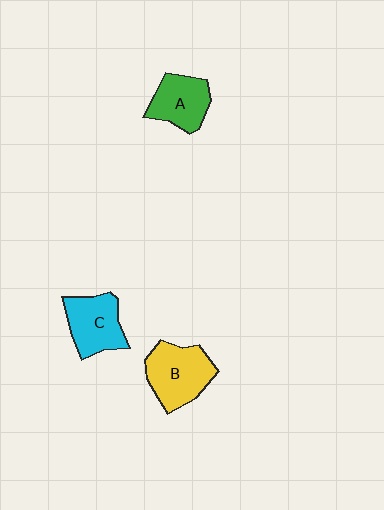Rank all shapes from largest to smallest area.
From largest to smallest: B (yellow), C (cyan), A (green).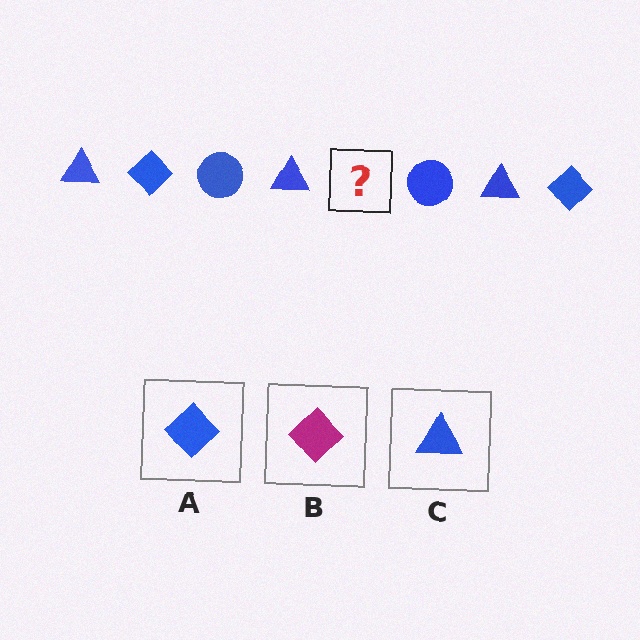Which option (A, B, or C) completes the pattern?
A.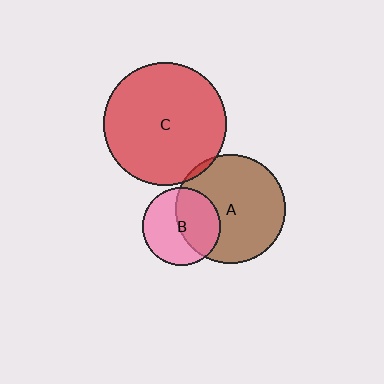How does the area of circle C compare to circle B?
Approximately 2.5 times.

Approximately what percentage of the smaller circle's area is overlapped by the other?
Approximately 5%.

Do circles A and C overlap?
Yes.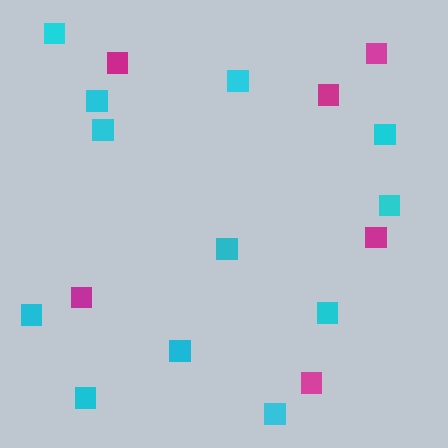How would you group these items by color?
There are 2 groups: one group of cyan squares (12) and one group of magenta squares (6).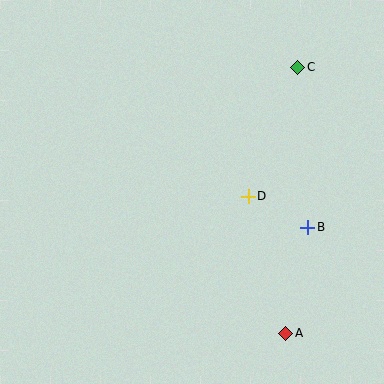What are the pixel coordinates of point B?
Point B is at (308, 227).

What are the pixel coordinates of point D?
Point D is at (248, 196).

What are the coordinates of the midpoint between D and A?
The midpoint between D and A is at (267, 265).